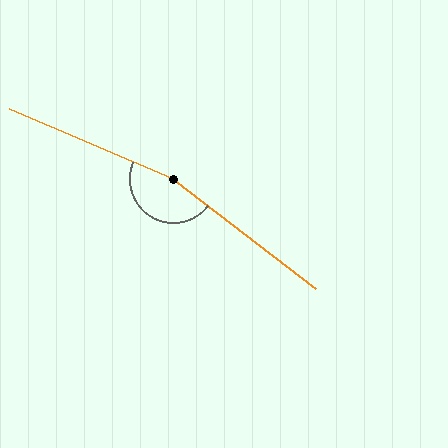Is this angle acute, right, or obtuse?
It is obtuse.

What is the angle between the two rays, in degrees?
Approximately 165 degrees.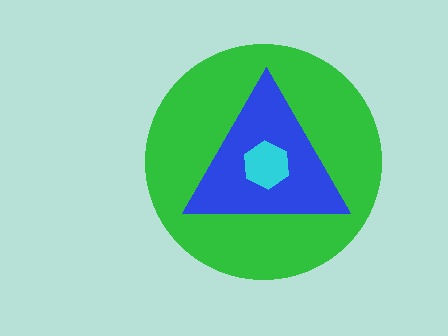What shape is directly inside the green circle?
The blue triangle.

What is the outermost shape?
The green circle.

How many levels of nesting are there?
3.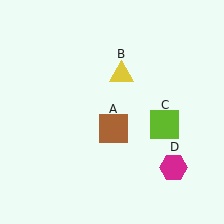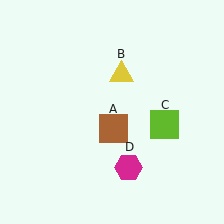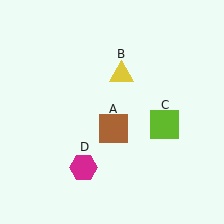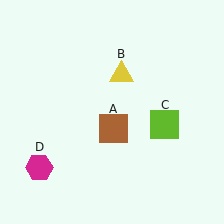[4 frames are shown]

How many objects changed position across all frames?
1 object changed position: magenta hexagon (object D).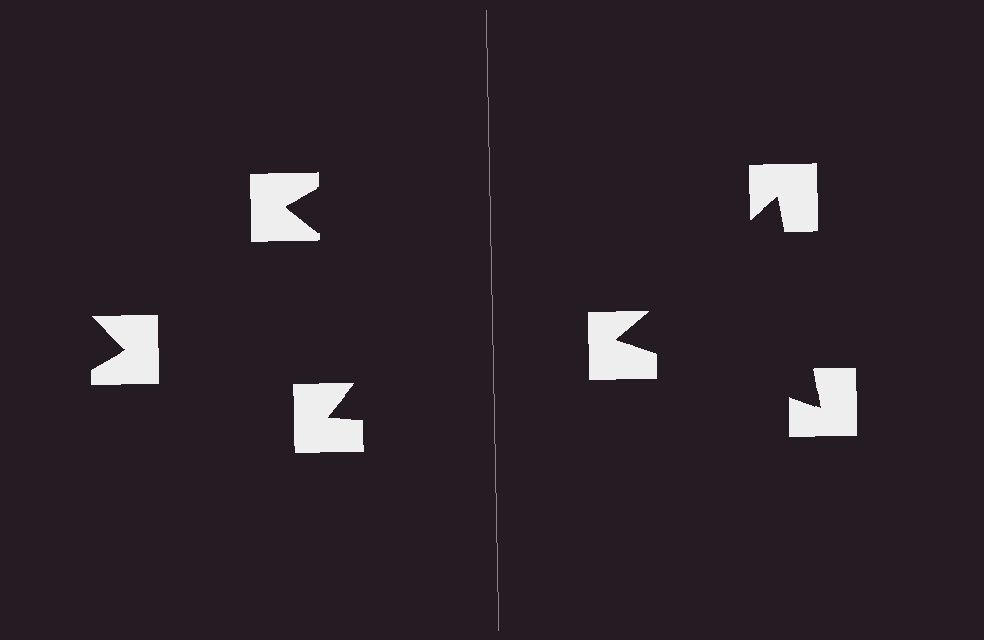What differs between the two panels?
The notched squares are positioned identically on both sides; only the wedge orientations differ. On the right they align to a triangle; on the left they are misaligned.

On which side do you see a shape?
An illusory triangle appears on the right side. On the left side the wedge cuts are rotated, so no coherent shape forms.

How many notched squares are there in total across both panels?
6 — 3 on each side.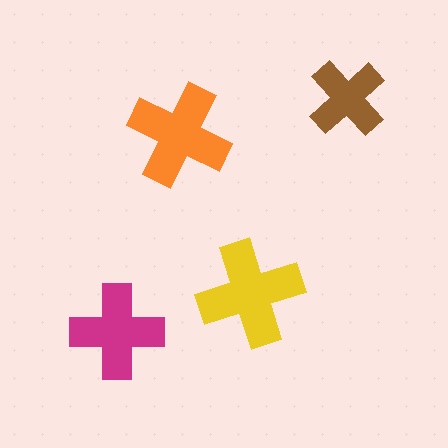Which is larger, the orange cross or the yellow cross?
The yellow one.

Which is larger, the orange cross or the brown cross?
The orange one.